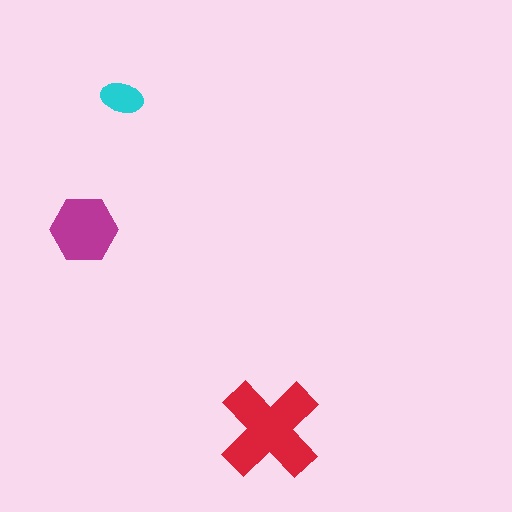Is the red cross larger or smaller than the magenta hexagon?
Larger.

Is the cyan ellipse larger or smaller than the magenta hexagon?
Smaller.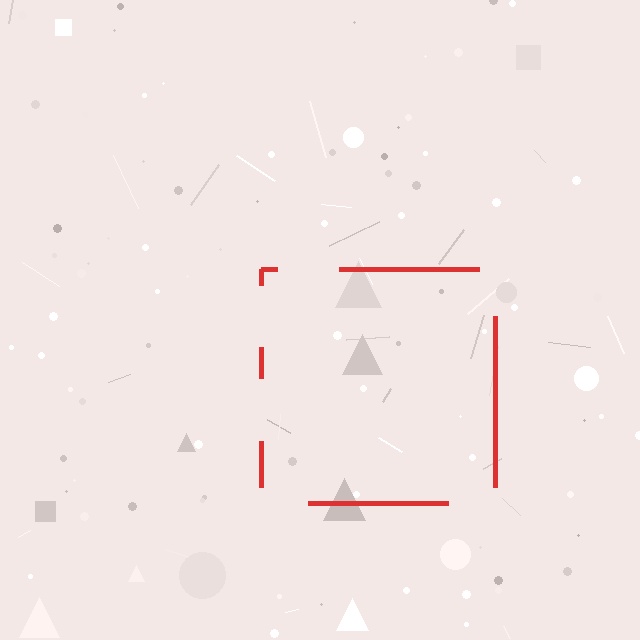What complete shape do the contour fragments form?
The contour fragments form a square.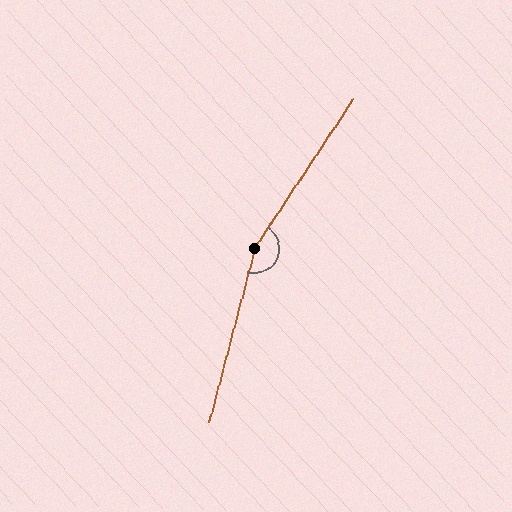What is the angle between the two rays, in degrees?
Approximately 161 degrees.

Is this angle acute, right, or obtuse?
It is obtuse.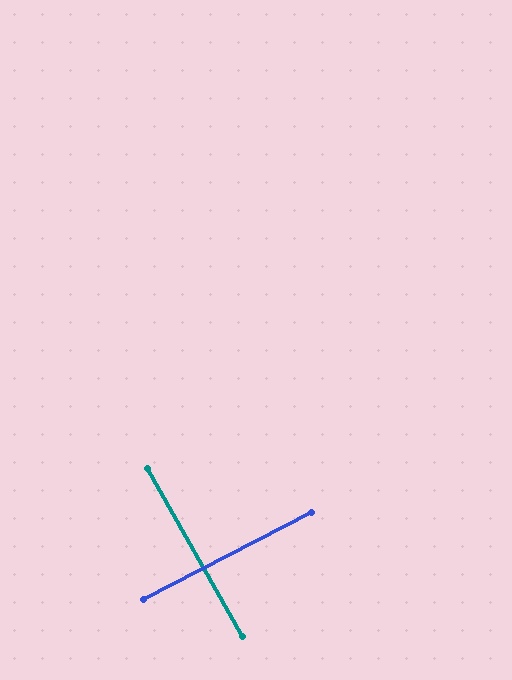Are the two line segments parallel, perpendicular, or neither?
Perpendicular — they meet at approximately 88°.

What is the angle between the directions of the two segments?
Approximately 88 degrees.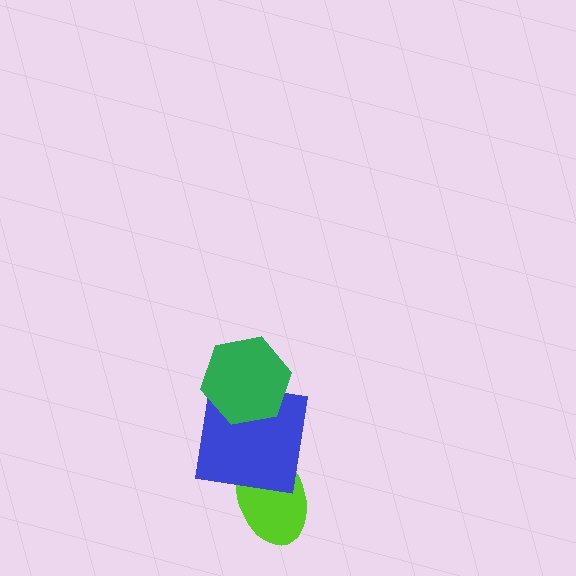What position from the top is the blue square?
The blue square is 2nd from the top.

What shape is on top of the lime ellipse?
The blue square is on top of the lime ellipse.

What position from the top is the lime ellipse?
The lime ellipse is 3rd from the top.